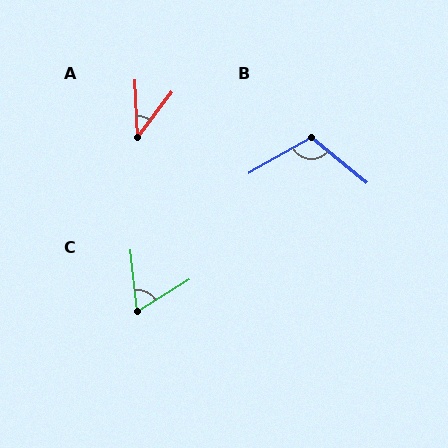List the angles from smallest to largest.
A (39°), C (65°), B (111°).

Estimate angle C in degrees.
Approximately 65 degrees.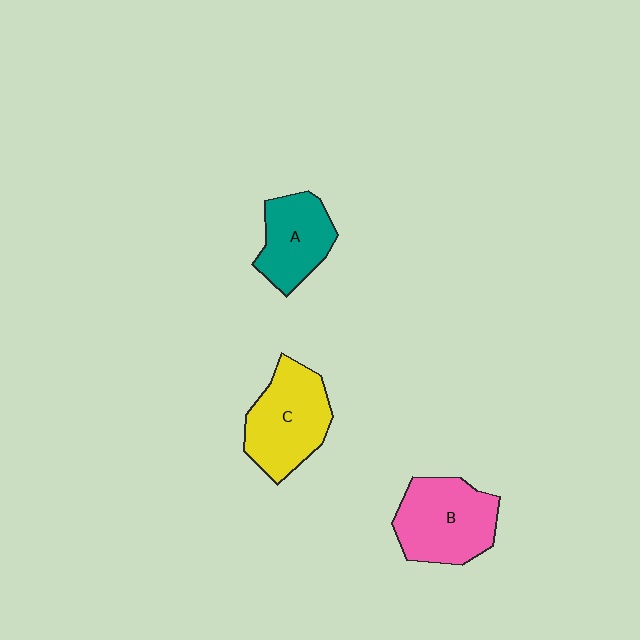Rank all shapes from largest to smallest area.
From largest to smallest: B (pink), C (yellow), A (teal).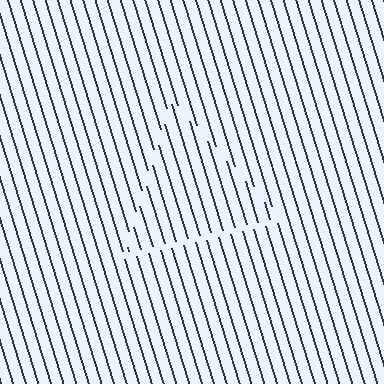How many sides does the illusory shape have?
3 sides — the line-ends trace a triangle.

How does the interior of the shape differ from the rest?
The interior of the shape contains the same grating, shifted by half a period — the contour is defined by the phase discontinuity where line-ends from the inner and outer gratings abut.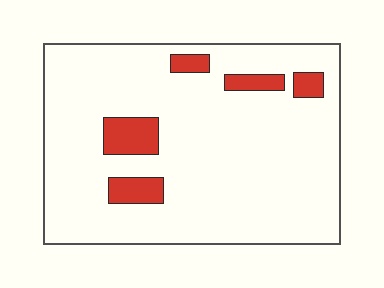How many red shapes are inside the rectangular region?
5.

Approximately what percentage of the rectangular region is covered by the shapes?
Approximately 10%.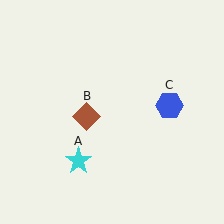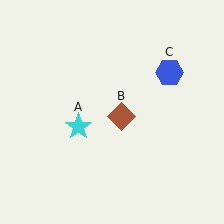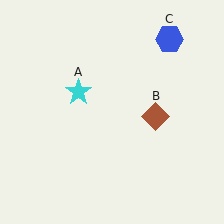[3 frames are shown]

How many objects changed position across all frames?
3 objects changed position: cyan star (object A), brown diamond (object B), blue hexagon (object C).